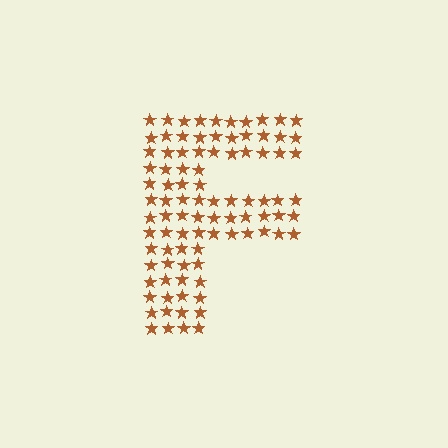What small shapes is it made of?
It is made of small stars.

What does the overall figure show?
The overall figure shows the letter F.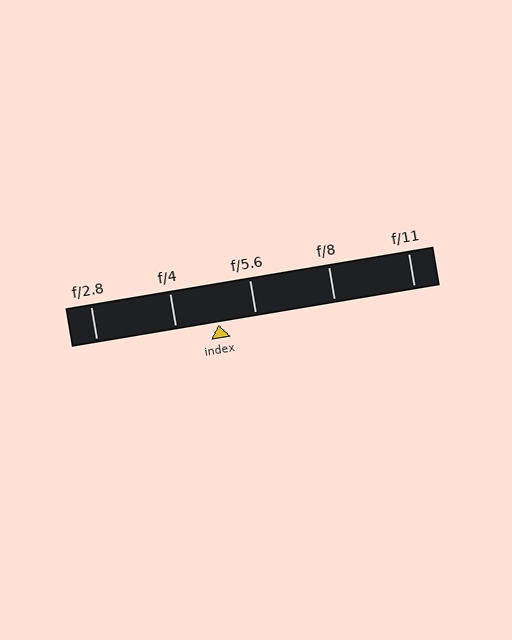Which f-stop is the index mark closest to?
The index mark is closest to f/5.6.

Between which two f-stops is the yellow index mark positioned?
The index mark is between f/4 and f/5.6.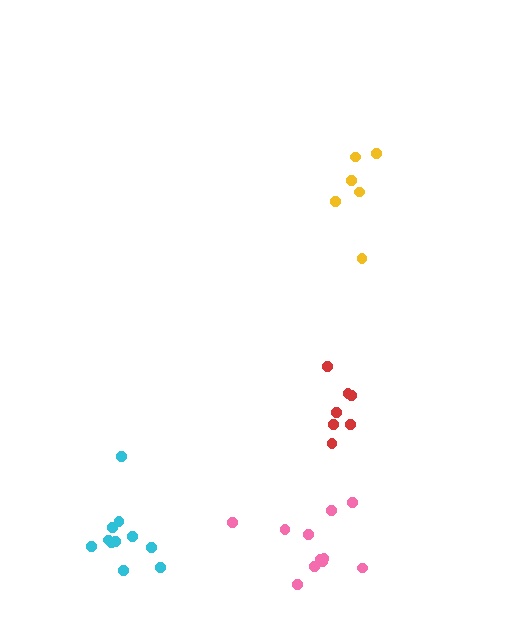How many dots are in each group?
Group 1: 11 dots, Group 2: 7 dots, Group 3: 11 dots, Group 4: 6 dots (35 total).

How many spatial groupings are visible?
There are 4 spatial groupings.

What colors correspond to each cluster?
The clusters are colored: cyan, red, pink, yellow.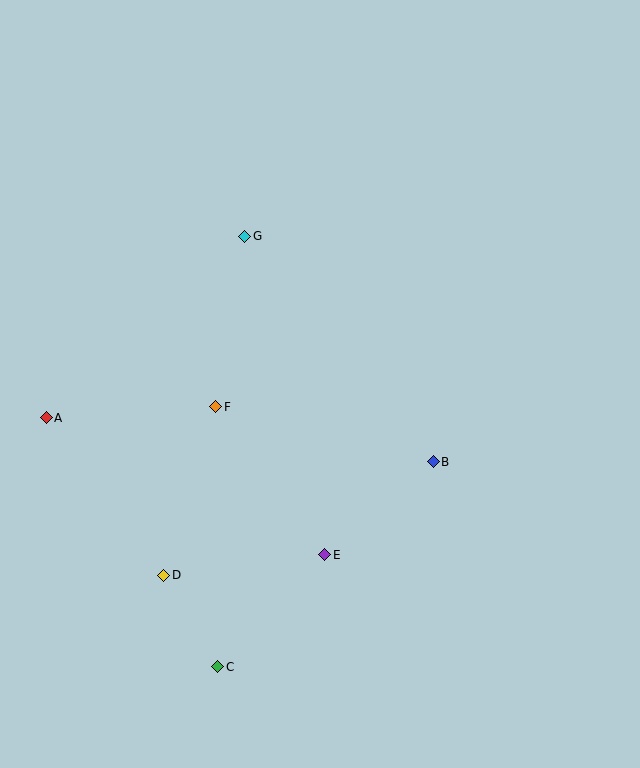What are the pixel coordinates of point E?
Point E is at (325, 555).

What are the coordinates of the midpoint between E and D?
The midpoint between E and D is at (244, 565).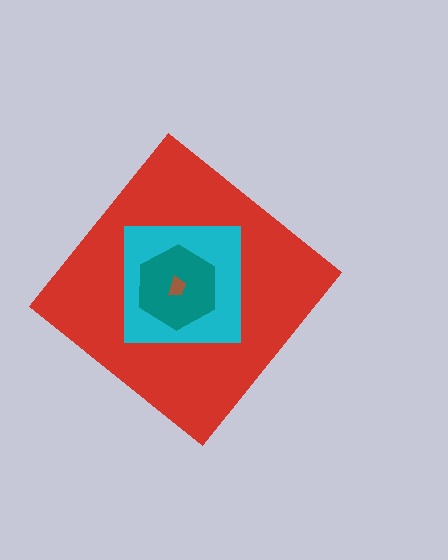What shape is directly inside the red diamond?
The cyan square.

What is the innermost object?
The brown trapezoid.